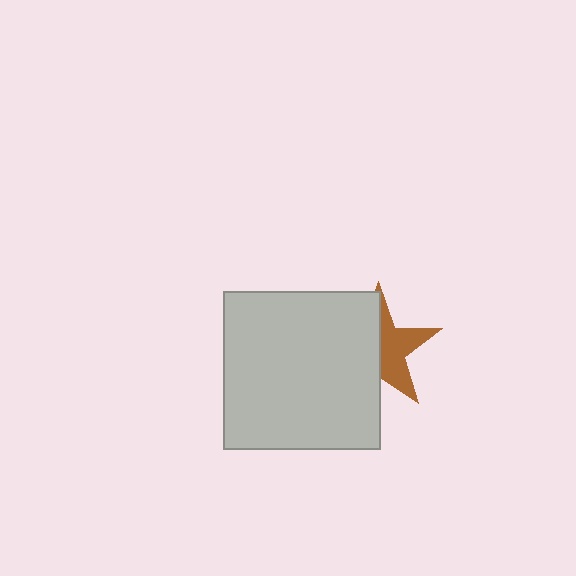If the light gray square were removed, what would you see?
You would see the complete brown star.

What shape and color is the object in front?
The object in front is a light gray square.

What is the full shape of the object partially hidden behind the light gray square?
The partially hidden object is a brown star.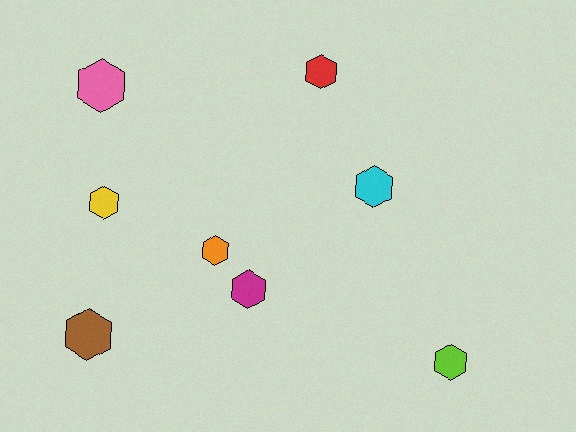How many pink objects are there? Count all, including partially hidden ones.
There is 1 pink object.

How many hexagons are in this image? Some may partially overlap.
There are 8 hexagons.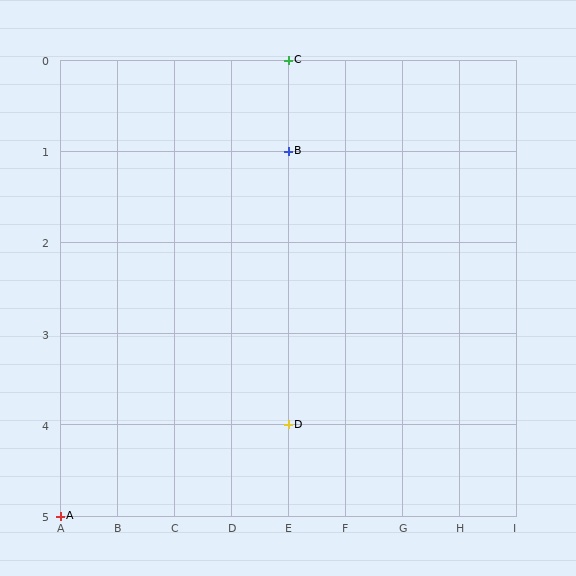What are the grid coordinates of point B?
Point B is at grid coordinates (E, 1).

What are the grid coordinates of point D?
Point D is at grid coordinates (E, 4).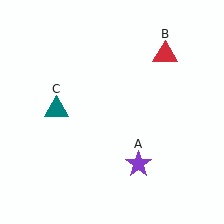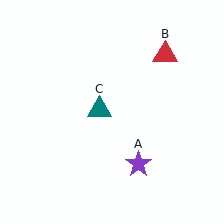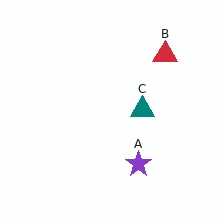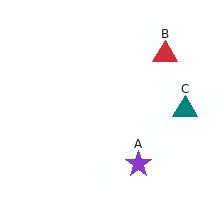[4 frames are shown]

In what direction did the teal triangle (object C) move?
The teal triangle (object C) moved right.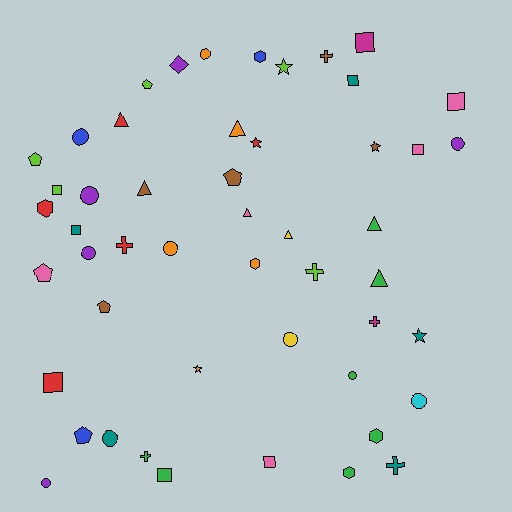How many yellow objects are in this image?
There are 2 yellow objects.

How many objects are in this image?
There are 50 objects.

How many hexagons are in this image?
There are 5 hexagons.